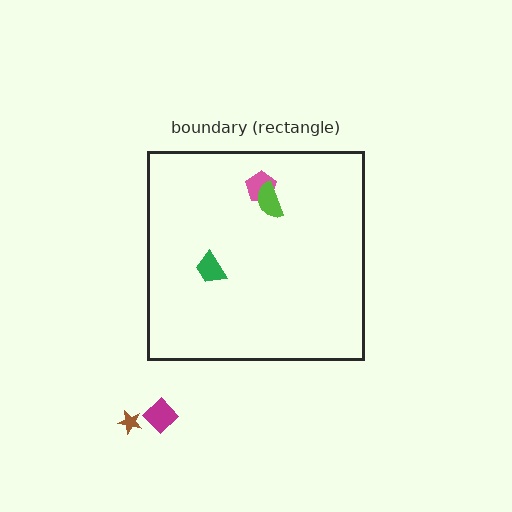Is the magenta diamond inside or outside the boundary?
Outside.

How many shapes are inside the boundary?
3 inside, 2 outside.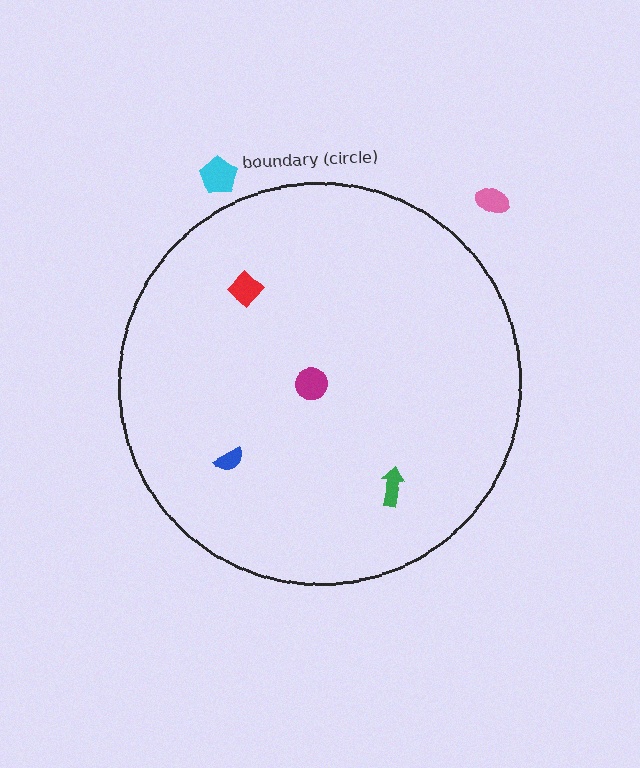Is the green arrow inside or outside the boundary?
Inside.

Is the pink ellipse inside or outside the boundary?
Outside.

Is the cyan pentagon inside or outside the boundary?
Outside.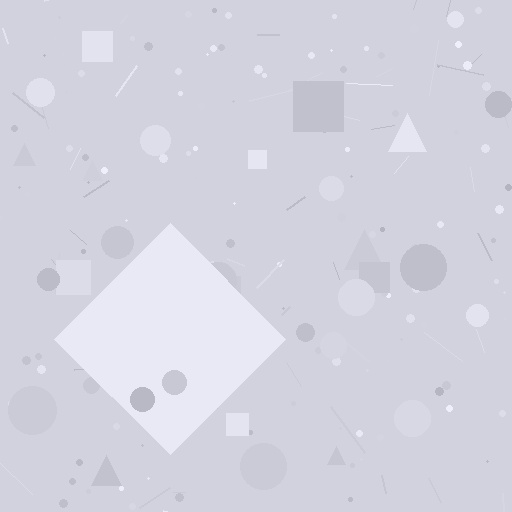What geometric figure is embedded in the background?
A diamond is embedded in the background.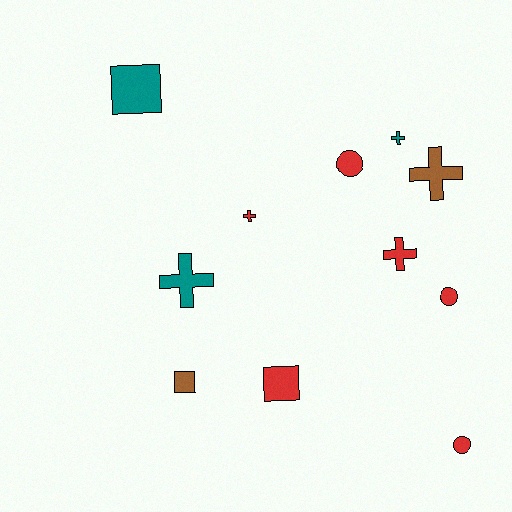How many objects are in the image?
There are 11 objects.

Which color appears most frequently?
Red, with 6 objects.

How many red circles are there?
There are 3 red circles.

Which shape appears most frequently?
Cross, with 5 objects.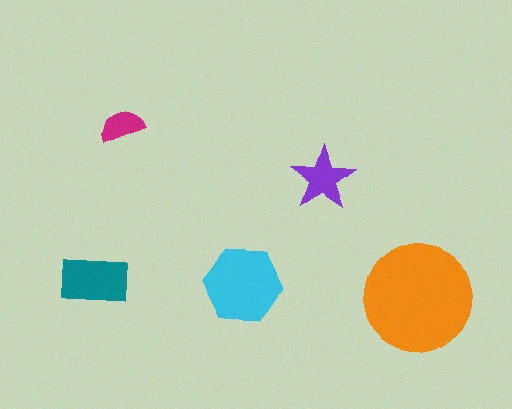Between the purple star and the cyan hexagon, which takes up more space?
The cyan hexagon.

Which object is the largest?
The orange circle.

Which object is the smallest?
The magenta semicircle.